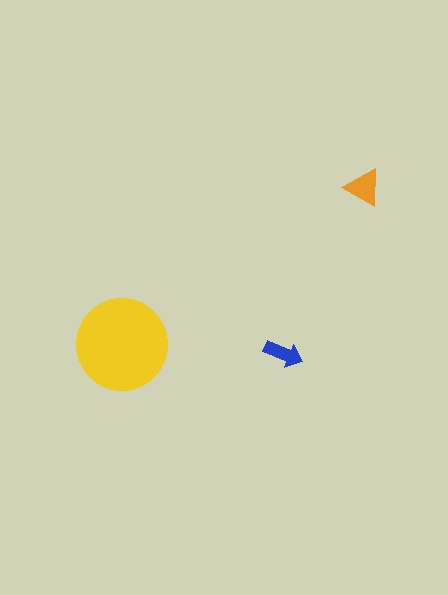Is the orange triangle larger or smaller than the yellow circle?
Smaller.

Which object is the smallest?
The blue arrow.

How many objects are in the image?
There are 3 objects in the image.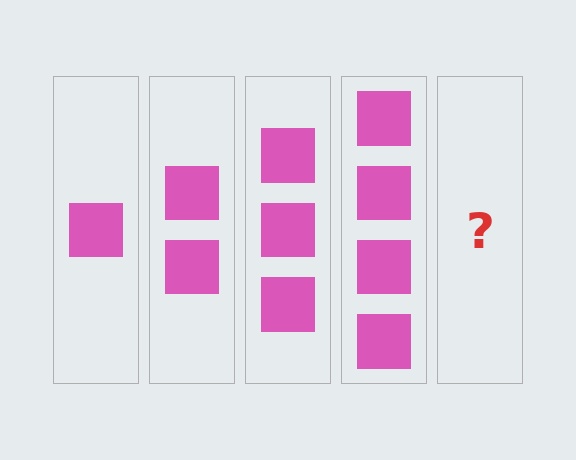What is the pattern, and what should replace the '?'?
The pattern is that each step adds one more square. The '?' should be 5 squares.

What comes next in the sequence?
The next element should be 5 squares.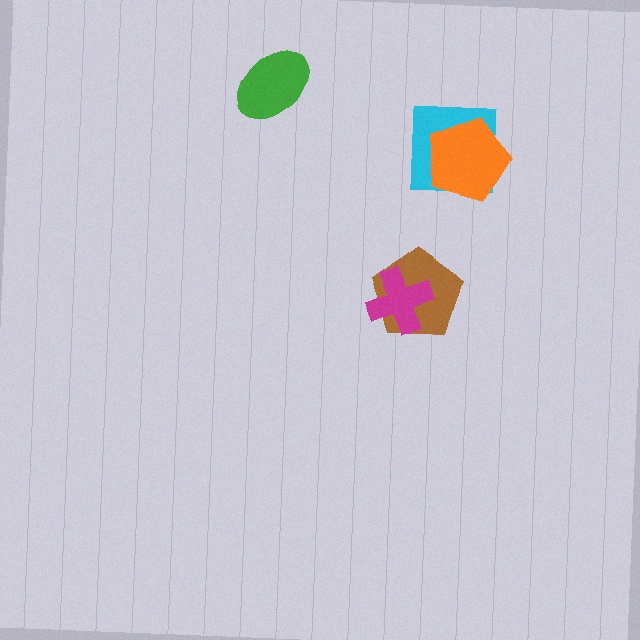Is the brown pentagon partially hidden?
Yes, it is partially covered by another shape.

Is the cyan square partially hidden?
Yes, it is partially covered by another shape.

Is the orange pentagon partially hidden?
No, no other shape covers it.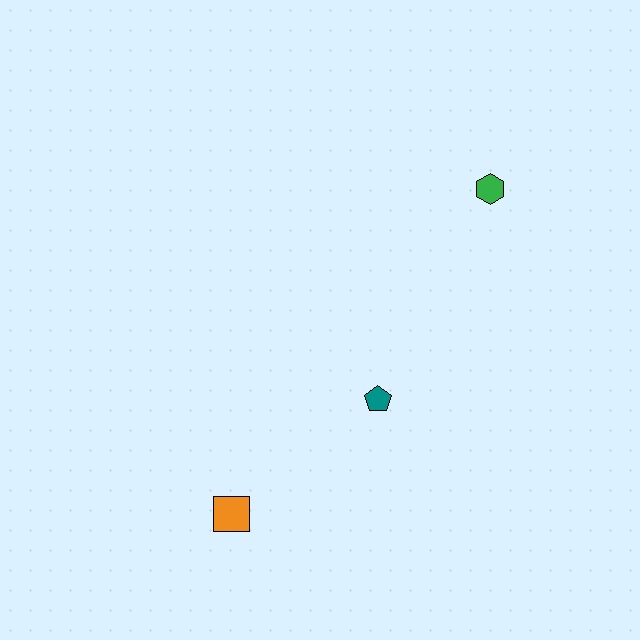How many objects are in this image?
There are 3 objects.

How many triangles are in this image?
There are no triangles.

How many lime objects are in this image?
There are no lime objects.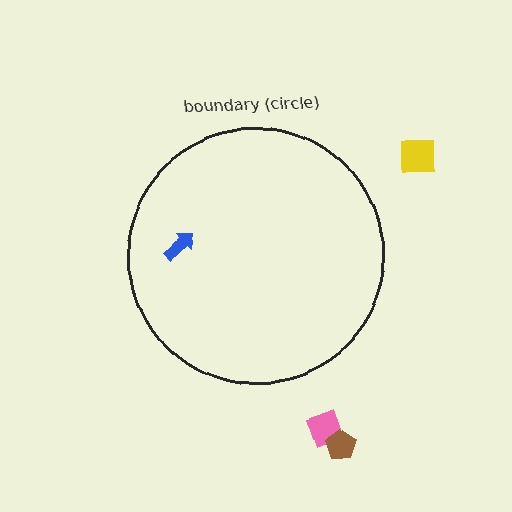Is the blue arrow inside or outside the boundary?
Inside.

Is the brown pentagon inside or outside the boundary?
Outside.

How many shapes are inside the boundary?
1 inside, 3 outside.